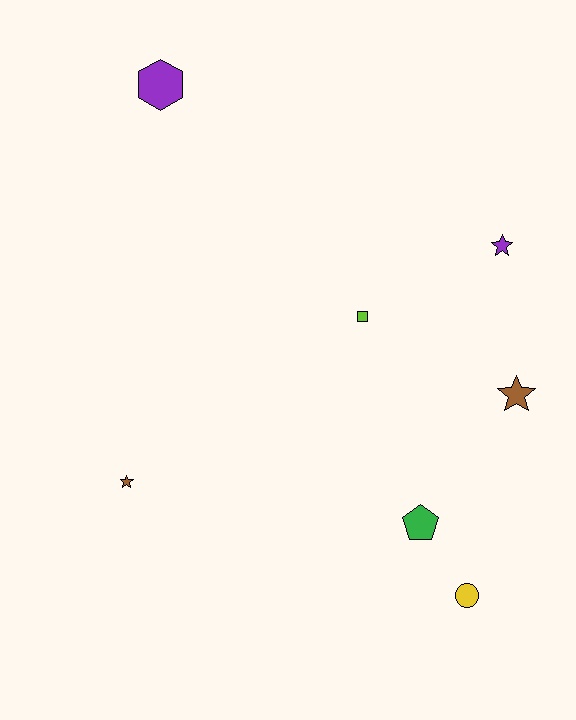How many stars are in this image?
There are 3 stars.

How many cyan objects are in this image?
There are no cyan objects.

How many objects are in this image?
There are 7 objects.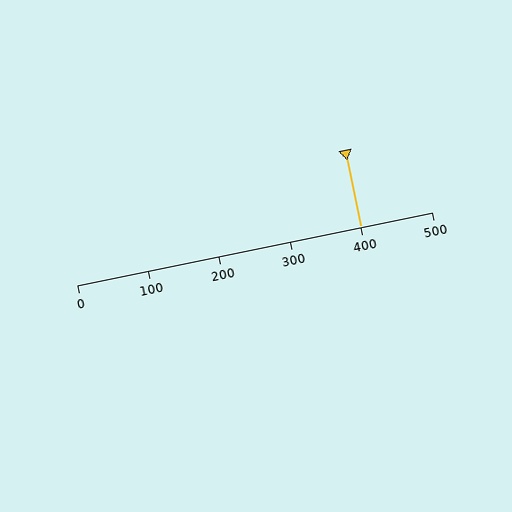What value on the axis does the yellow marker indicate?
The marker indicates approximately 400.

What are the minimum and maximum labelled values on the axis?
The axis runs from 0 to 500.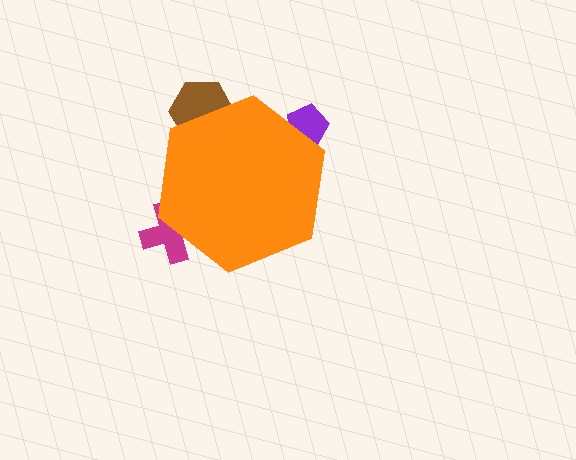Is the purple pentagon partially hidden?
Yes, the purple pentagon is partially hidden behind the orange hexagon.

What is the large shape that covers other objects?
An orange hexagon.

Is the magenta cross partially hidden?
Yes, the magenta cross is partially hidden behind the orange hexagon.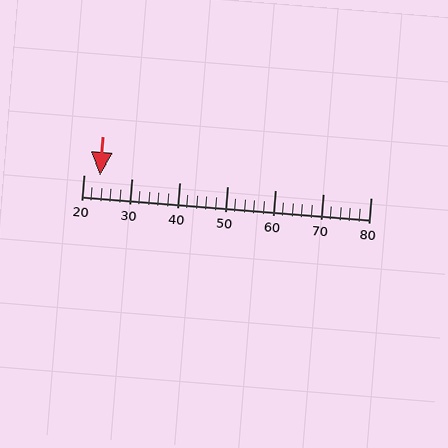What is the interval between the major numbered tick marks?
The major tick marks are spaced 10 units apart.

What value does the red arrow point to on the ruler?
The red arrow points to approximately 24.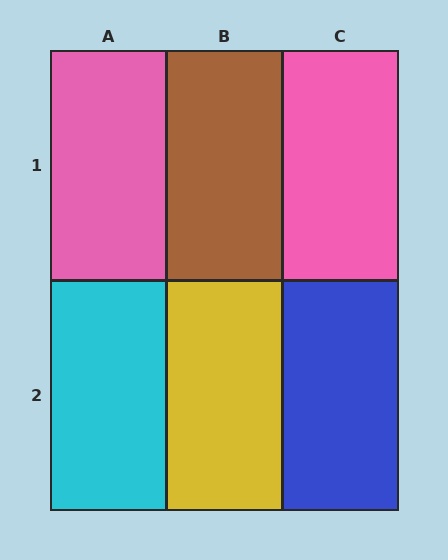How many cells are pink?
2 cells are pink.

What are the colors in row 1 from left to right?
Pink, brown, pink.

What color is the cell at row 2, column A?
Cyan.